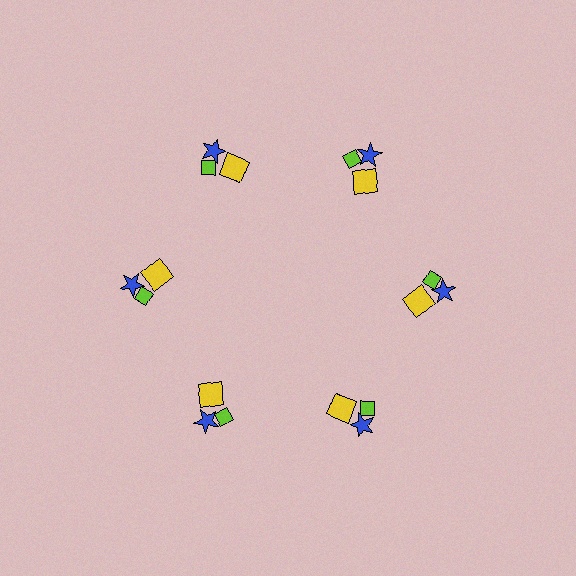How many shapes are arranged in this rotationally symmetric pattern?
There are 18 shapes, arranged in 6 groups of 3.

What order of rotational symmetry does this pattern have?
This pattern has 6-fold rotational symmetry.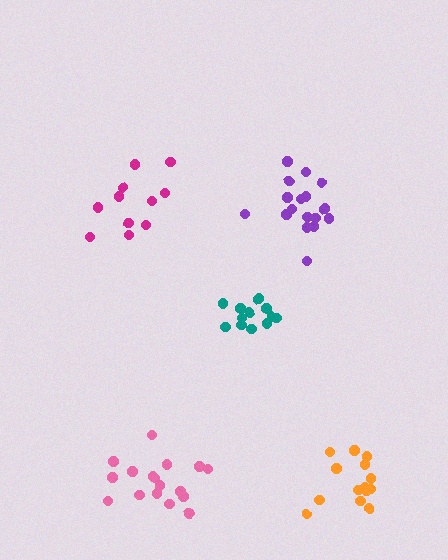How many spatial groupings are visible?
There are 5 spatial groupings.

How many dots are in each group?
Group 1: 12 dots, Group 2: 11 dots, Group 3: 17 dots, Group 4: 17 dots, Group 5: 14 dots (71 total).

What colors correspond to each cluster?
The clusters are colored: teal, magenta, pink, purple, orange.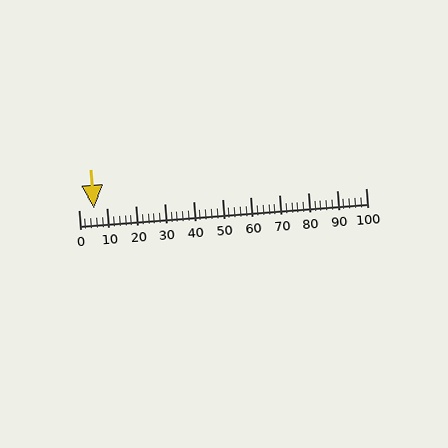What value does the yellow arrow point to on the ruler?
The yellow arrow points to approximately 5.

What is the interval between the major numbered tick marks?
The major tick marks are spaced 10 units apart.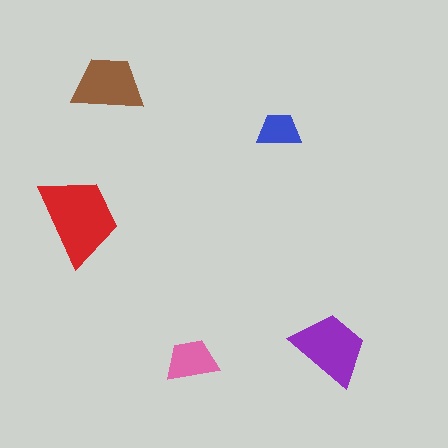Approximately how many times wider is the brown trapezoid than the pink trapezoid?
About 1.5 times wider.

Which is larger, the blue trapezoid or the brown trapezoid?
The brown one.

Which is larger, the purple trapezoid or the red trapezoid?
The red one.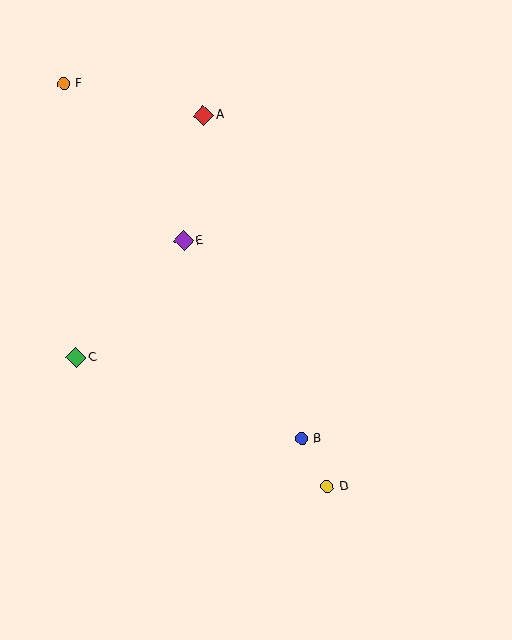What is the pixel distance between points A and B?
The distance between A and B is 338 pixels.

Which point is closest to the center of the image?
Point E at (184, 241) is closest to the center.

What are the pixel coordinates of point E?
Point E is at (184, 241).